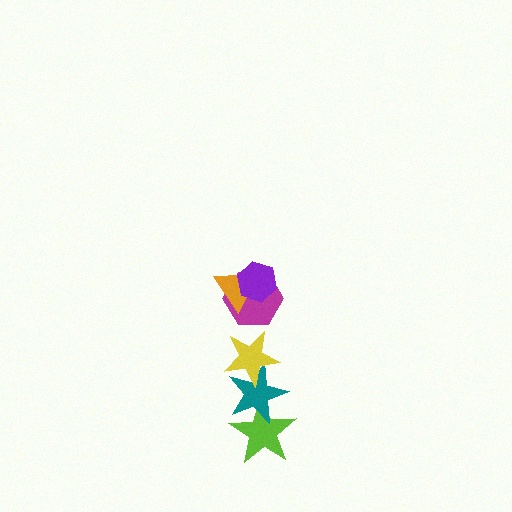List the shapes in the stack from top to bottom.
From top to bottom: the purple hexagon, the orange triangle, the magenta hexagon, the yellow star, the teal star, the lime star.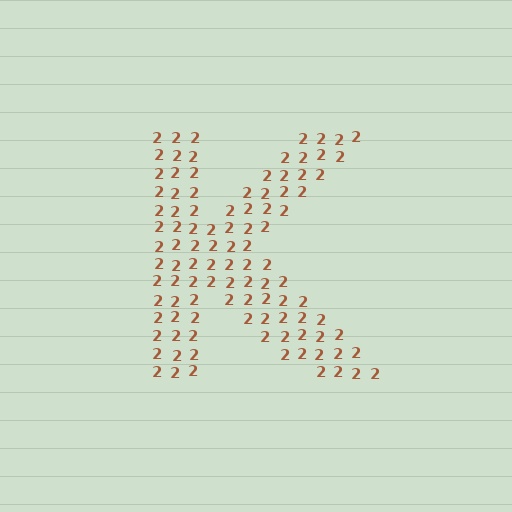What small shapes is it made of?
It is made of small digit 2's.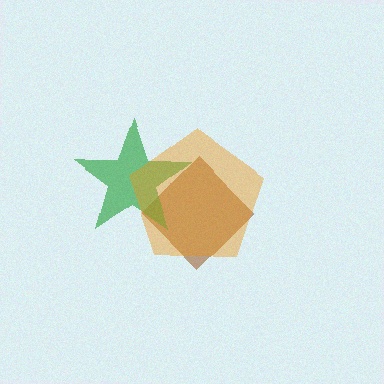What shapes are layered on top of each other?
The layered shapes are: a brown diamond, a green star, an orange pentagon.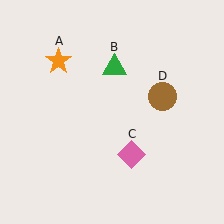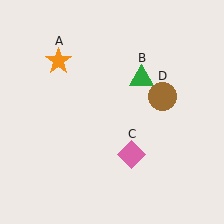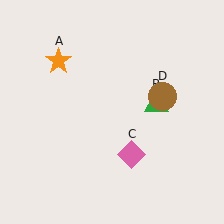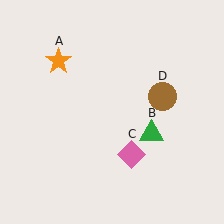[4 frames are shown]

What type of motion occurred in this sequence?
The green triangle (object B) rotated clockwise around the center of the scene.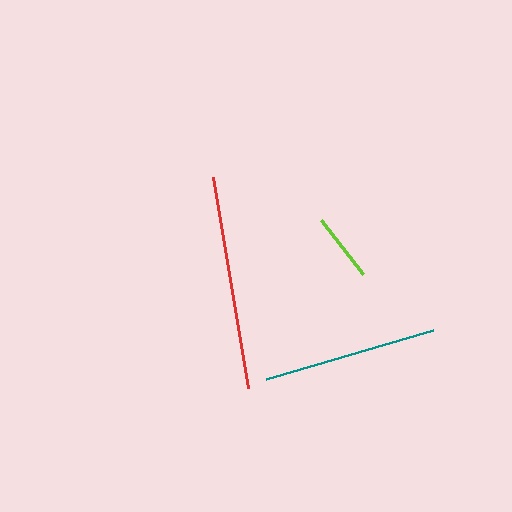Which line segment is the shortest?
The lime line is the shortest at approximately 69 pixels.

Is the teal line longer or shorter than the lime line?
The teal line is longer than the lime line.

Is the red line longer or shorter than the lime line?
The red line is longer than the lime line.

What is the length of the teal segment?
The teal segment is approximately 173 pixels long.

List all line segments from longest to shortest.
From longest to shortest: red, teal, lime.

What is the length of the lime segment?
The lime segment is approximately 69 pixels long.